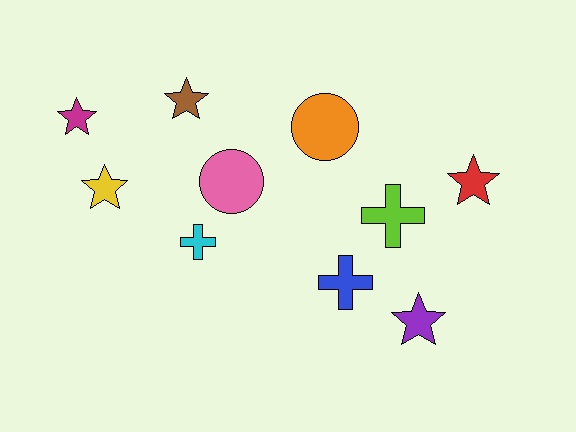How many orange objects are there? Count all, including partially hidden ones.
There is 1 orange object.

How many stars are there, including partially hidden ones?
There are 5 stars.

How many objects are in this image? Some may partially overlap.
There are 10 objects.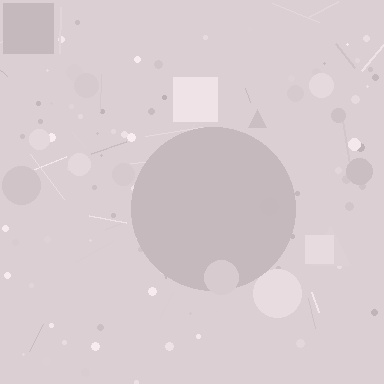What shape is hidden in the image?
A circle is hidden in the image.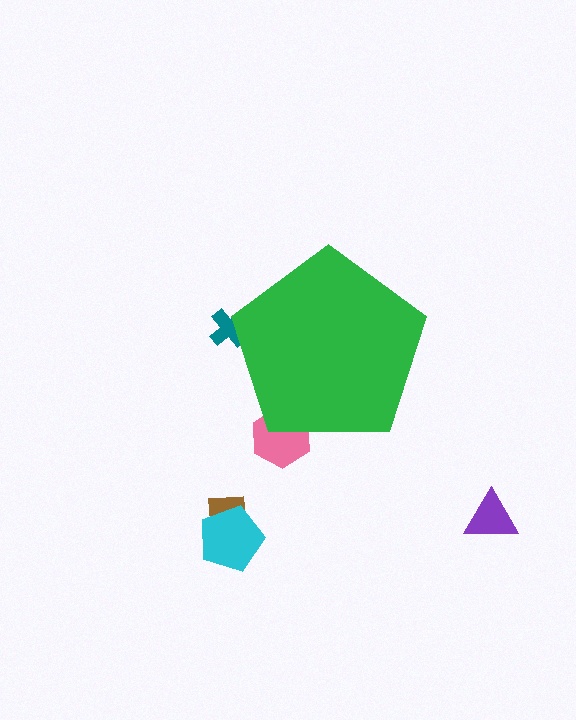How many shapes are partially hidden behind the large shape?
2 shapes are partially hidden.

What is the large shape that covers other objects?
A green pentagon.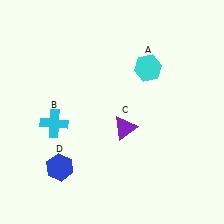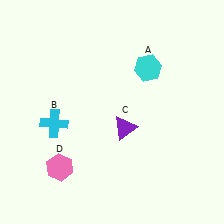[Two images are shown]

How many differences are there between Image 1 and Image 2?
There is 1 difference between the two images.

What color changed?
The hexagon (D) changed from blue in Image 1 to pink in Image 2.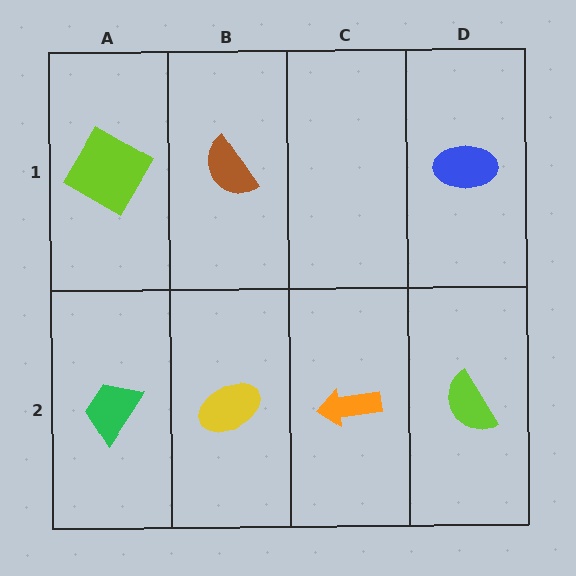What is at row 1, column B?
A brown semicircle.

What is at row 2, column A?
A green trapezoid.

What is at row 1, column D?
A blue ellipse.